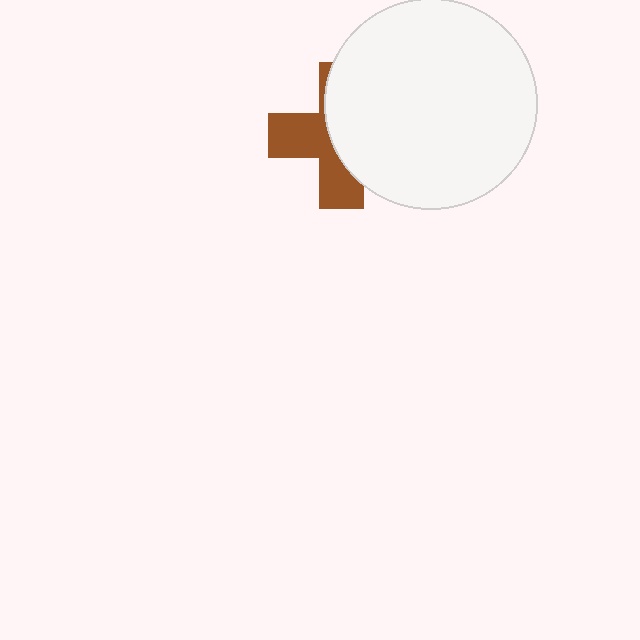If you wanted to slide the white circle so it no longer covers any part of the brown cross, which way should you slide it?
Slide it right — that is the most direct way to separate the two shapes.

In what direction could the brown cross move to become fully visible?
The brown cross could move left. That would shift it out from behind the white circle entirely.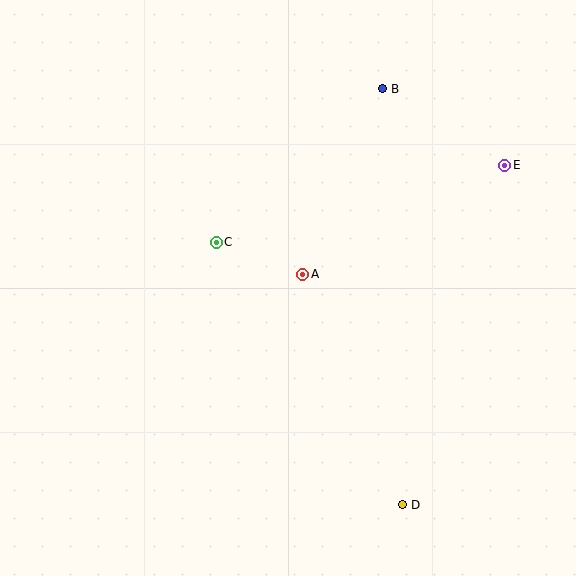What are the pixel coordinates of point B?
Point B is at (383, 89).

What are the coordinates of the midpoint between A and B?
The midpoint between A and B is at (343, 182).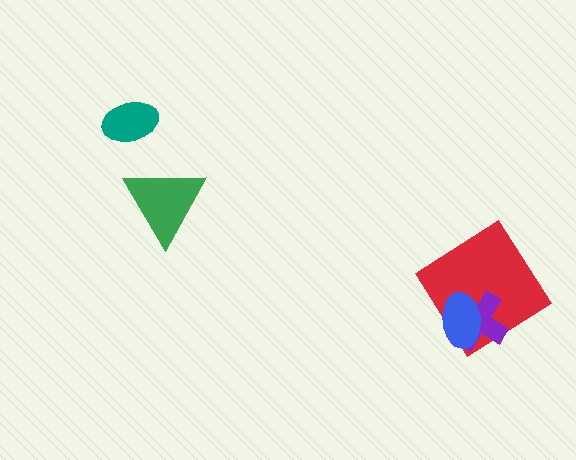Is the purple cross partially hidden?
Yes, it is partially covered by another shape.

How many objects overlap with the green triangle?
0 objects overlap with the green triangle.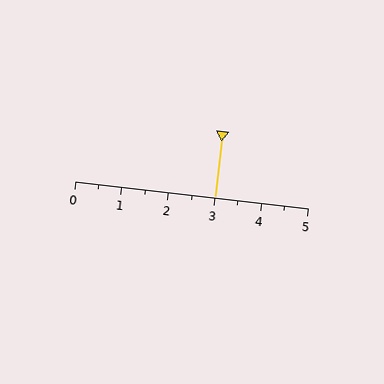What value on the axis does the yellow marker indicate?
The marker indicates approximately 3.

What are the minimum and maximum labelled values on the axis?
The axis runs from 0 to 5.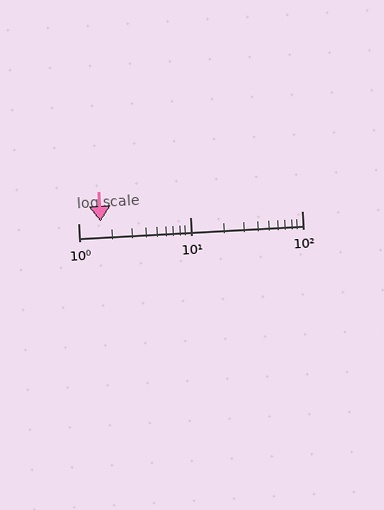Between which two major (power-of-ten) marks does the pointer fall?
The pointer is between 1 and 10.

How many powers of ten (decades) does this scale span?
The scale spans 2 decades, from 1 to 100.